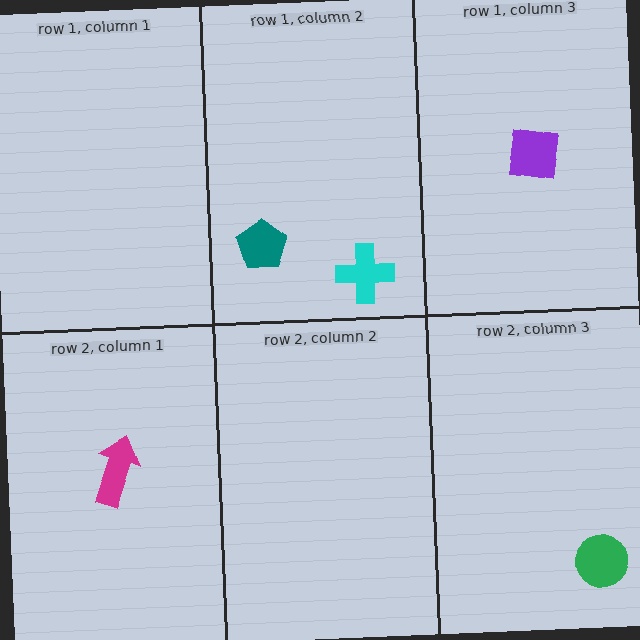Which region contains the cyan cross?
The row 1, column 2 region.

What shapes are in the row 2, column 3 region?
The green circle.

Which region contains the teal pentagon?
The row 1, column 2 region.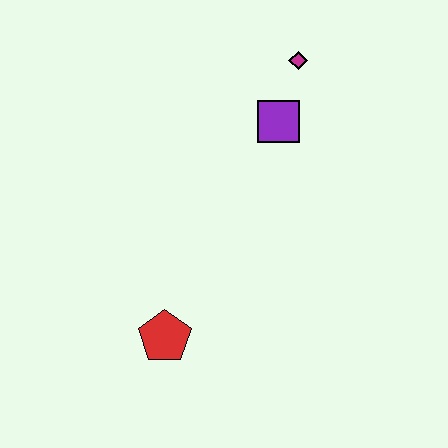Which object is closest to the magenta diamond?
The purple square is closest to the magenta diamond.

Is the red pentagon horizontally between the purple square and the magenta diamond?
No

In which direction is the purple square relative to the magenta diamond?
The purple square is below the magenta diamond.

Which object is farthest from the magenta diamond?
The red pentagon is farthest from the magenta diamond.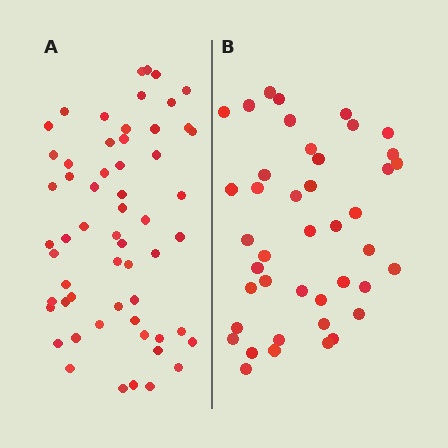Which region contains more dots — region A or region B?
Region A (the left region) has more dots.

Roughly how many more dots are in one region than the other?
Region A has approximately 15 more dots than region B.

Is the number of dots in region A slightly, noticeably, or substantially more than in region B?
Region A has noticeably more, but not dramatically so. The ratio is roughly 1.4 to 1.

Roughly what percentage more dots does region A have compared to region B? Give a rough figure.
About 40% more.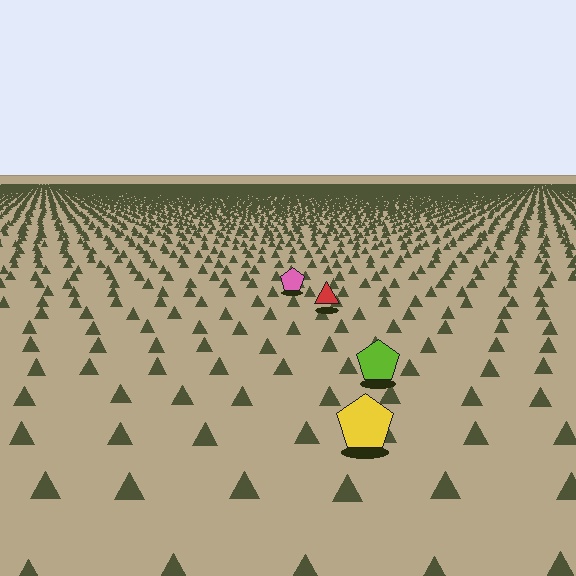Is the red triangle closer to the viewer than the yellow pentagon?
No. The yellow pentagon is closer — you can tell from the texture gradient: the ground texture is coarser near it.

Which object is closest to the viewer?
The yellow pentagon is closest. The texture marks near it are larger and more spread out.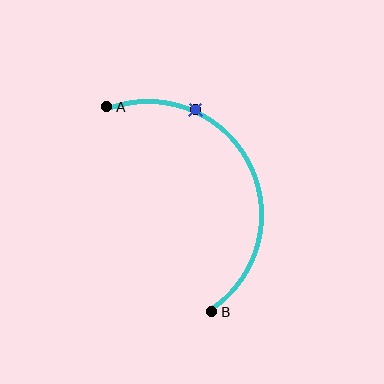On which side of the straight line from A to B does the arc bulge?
The arc bulges to the right of the straight line connecting A and B.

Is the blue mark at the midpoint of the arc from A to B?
No. The blue mark lies on the arc but is closer to endpoint A. The arc midpoint would be at the point on the curve equidistant along the arc from both A and B.